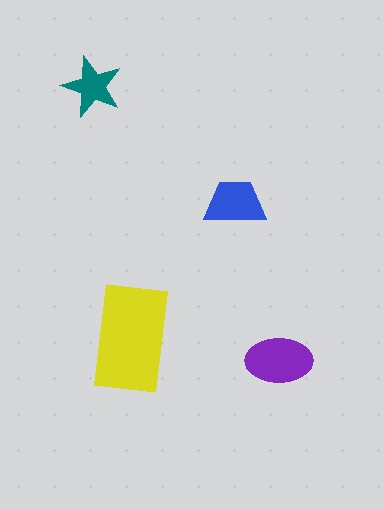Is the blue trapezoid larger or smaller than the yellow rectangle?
Smaller.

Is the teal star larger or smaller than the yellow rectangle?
Smaller.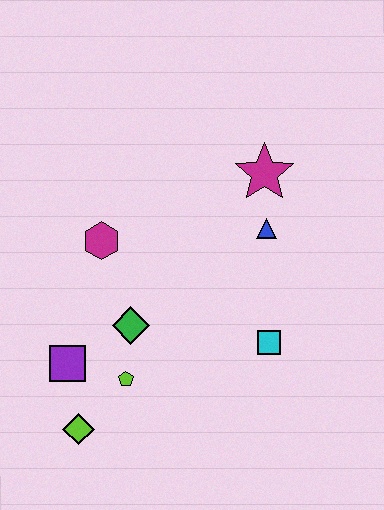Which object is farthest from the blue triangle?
The lime diamond is farthest from the blue triangle.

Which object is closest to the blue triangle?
The magenta star is closest to the blue triangle.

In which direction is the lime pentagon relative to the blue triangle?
The lime pentagon is below the blue triangle.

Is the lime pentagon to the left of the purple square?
No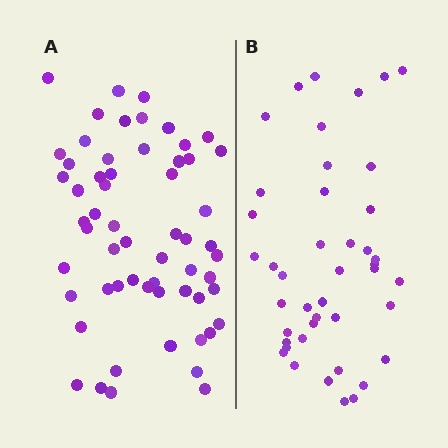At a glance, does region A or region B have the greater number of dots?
Region A (the left region) has more dots.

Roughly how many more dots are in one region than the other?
Region A has approximately 15 more dots than region B.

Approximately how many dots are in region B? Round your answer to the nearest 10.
About 40 dots. (The exact count is 43, which rounds to 40.)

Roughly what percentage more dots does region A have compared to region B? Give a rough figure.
About 35% more.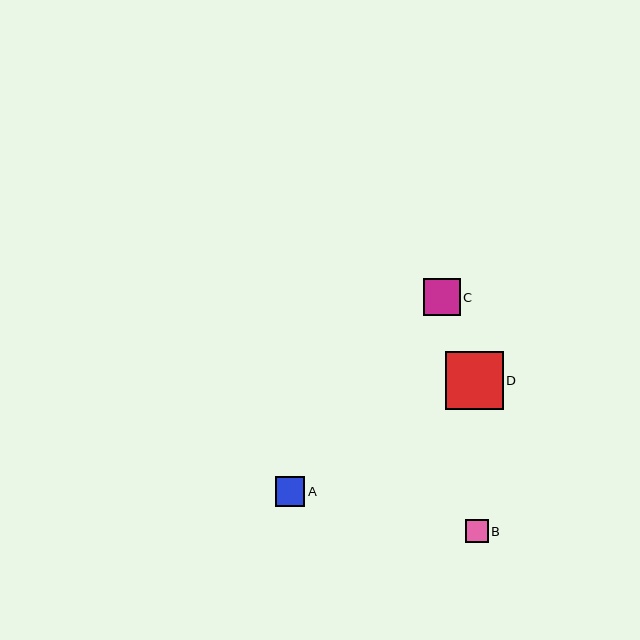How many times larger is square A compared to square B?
Square A is approximately 1.3 times the size of square B.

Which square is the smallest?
Square B is the smallest with a size of approximately 23 pixels.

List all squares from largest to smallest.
From largest to smallest: D, C, A, B.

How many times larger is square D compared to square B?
Square D is approximately 2.5 times the size of square B.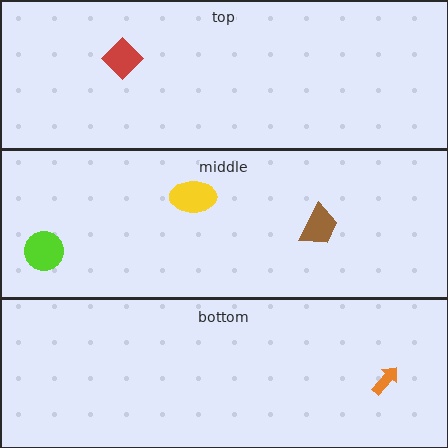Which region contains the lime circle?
The middle region.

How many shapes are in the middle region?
3.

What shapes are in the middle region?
The brown trapezoid, the yellow ellipse, the lime circle.